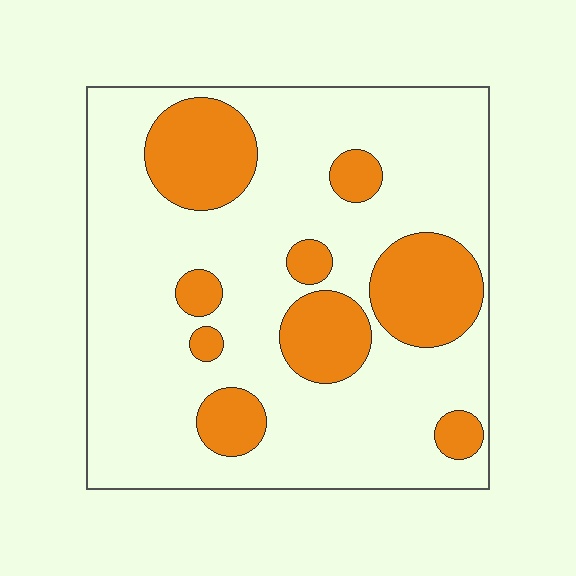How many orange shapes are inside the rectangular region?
9.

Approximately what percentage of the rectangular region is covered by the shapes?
Approximately 25%.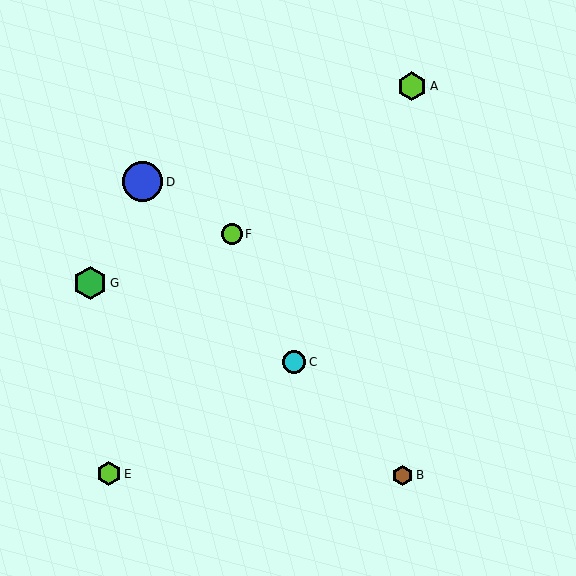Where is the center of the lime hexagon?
The center of the lime hexagon is at (412, 86).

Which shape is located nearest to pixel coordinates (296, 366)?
The cyan circle (labeled C) at (294, 362) is nearest to that location.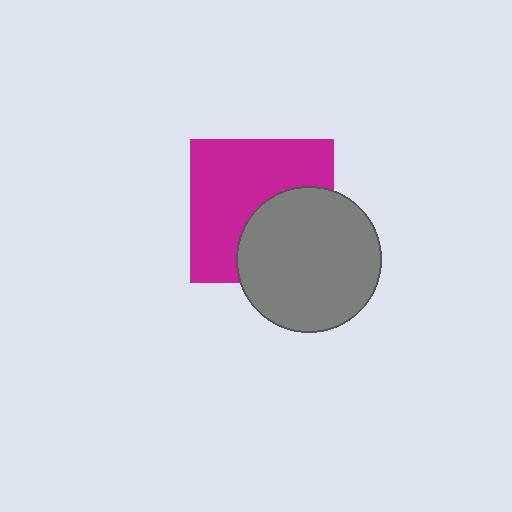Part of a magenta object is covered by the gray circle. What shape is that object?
It is a square.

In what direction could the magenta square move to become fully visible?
The magenta square could move toward the upper-left. That would shift it out from behind the gray circle entirely.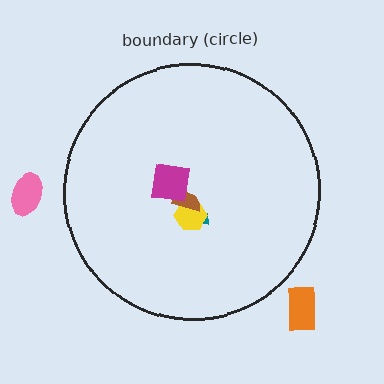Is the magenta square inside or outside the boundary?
Inside.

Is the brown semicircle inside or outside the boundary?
Inside.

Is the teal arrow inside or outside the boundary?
Inside.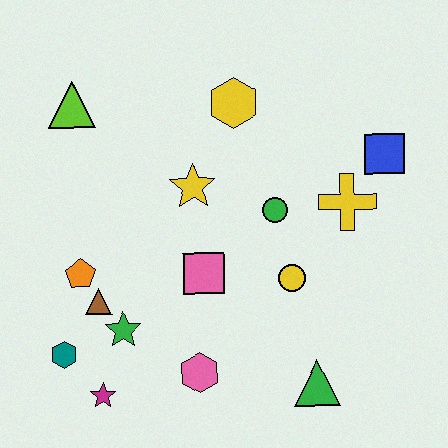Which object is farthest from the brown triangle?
The blue square is farthest from the brown triangle.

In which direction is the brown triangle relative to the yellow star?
The brown triangle is below the yellow star.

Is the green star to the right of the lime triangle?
Yes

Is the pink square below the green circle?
Yes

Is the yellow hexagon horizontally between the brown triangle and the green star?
No